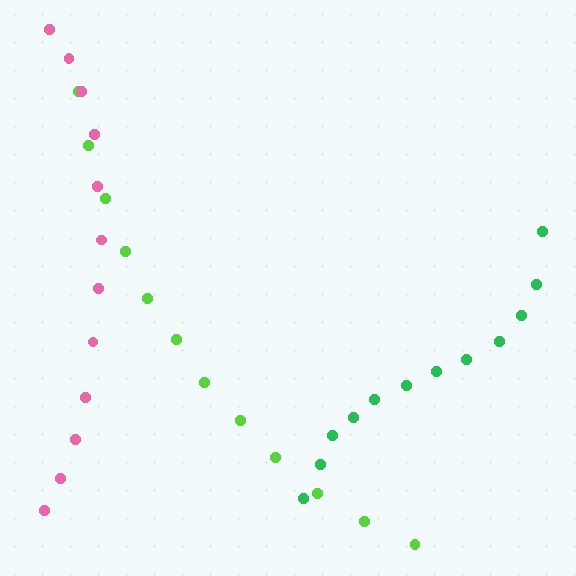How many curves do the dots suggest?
There are 3 distinct paths.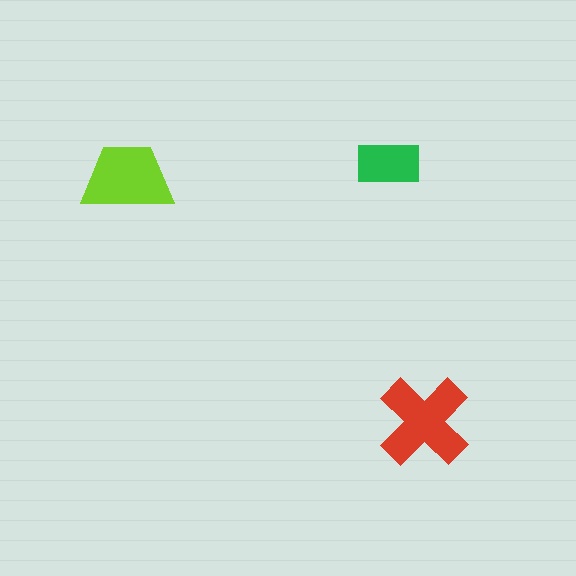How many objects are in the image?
There are 3 objects in the image.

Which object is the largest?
The red cross.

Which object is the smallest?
The green rectangle.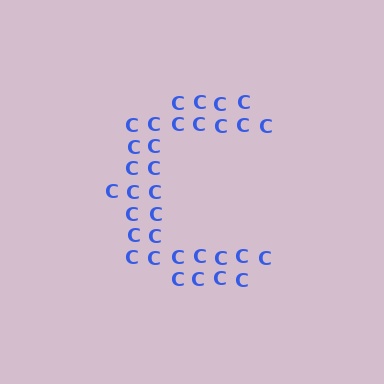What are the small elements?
The small elements are letter C's.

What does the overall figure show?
The overall figure shows the letter C.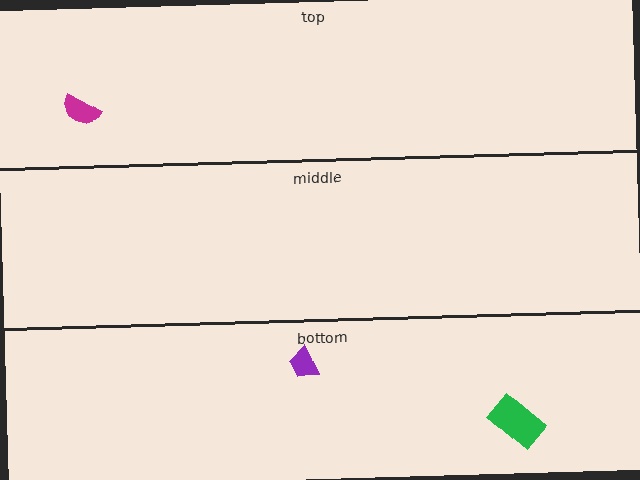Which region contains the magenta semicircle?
The top region.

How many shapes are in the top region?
1.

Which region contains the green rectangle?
The bottom region.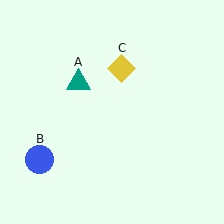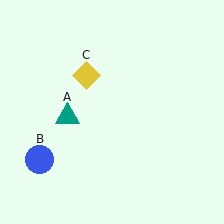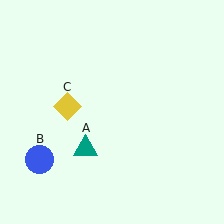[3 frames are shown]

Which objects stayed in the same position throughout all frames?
Blue circle (object B) remained stationary.